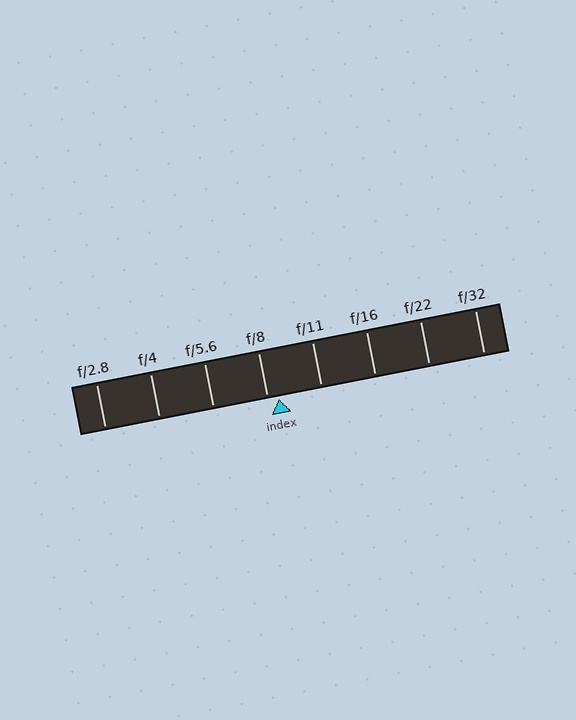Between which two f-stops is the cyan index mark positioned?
The index mark is between f/8 and f/11.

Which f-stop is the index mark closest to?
The index mark is closest to f/8.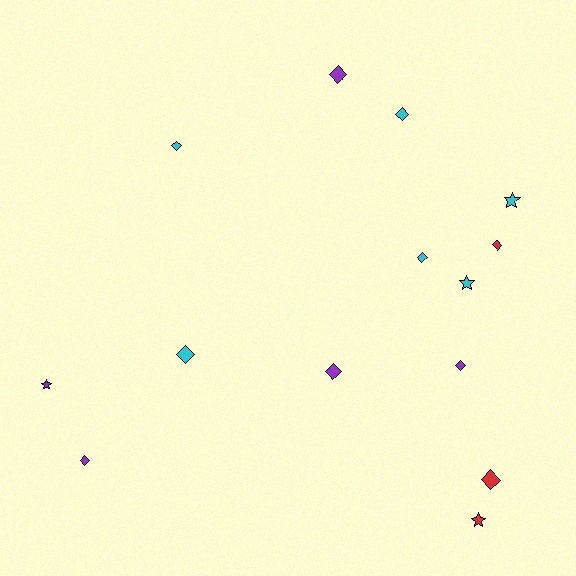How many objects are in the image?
There are 14 objects.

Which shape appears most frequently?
Diamond, with 10 objects.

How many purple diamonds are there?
There are 4 purple diamonds.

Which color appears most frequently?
Cyan, with 6 objects.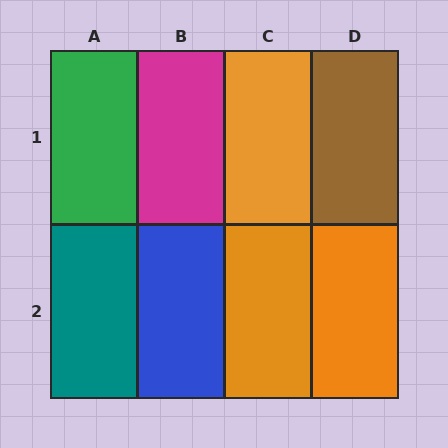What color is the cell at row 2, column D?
Orange.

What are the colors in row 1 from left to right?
Green, magenta, orange, brown.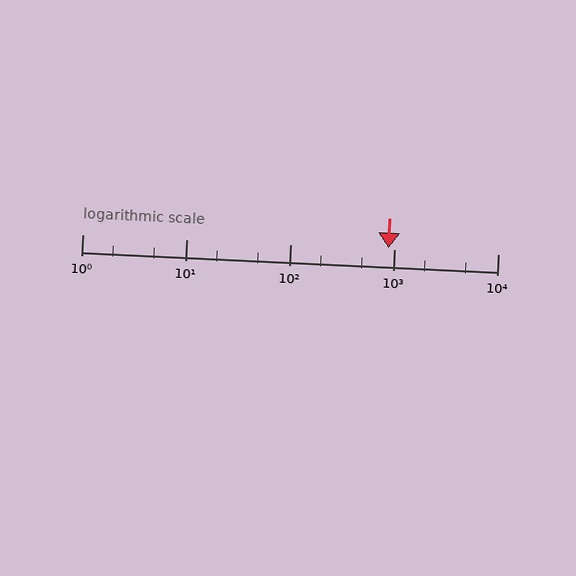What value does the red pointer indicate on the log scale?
The pointer indicates approximately 890.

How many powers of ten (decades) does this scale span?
The scale spans 4 decades, from 1 to 10000.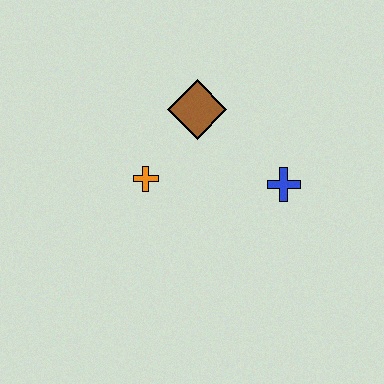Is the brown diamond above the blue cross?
Yes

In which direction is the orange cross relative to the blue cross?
The orange cross is to the left of the blue cross.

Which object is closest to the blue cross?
The brown diamond is closest to the blue cross.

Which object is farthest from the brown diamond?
The blue cross is farthest from the brown diamond.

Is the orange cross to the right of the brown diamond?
No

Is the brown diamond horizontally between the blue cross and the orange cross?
Yes